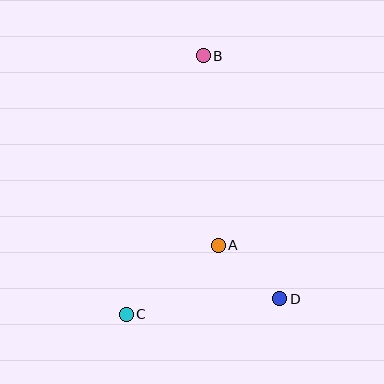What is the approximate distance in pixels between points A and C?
The distance between A and C is approximately 115 pixels.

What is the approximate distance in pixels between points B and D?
The distance between B and D is approximately 255 pixels.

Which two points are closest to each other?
Points A and D are closest to each other.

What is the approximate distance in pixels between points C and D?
The distance between C and D is approximately 154 pixels.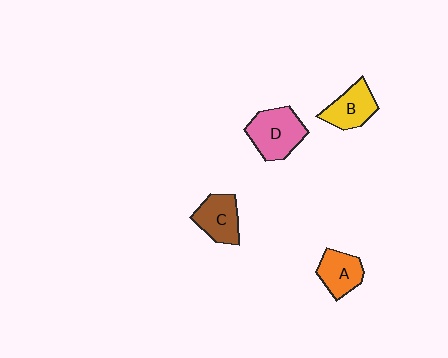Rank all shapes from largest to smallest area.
From largest to smallest: D (pink), B (yellow), C (brown), A (orange).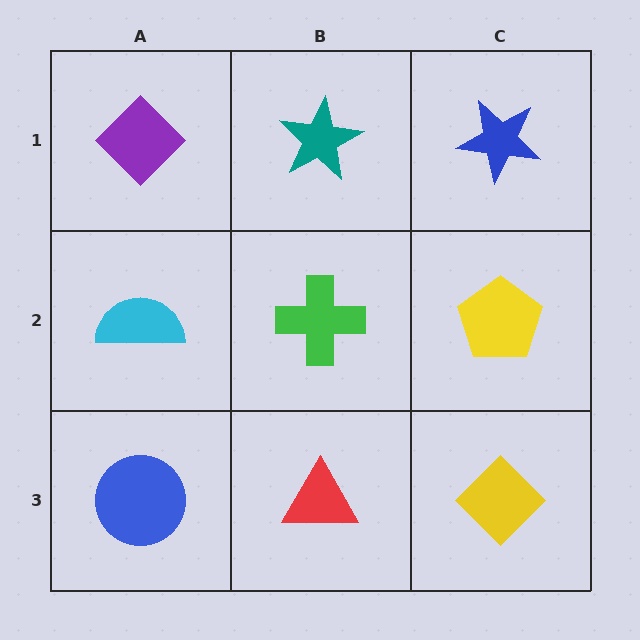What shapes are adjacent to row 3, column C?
A yellow pentagon (row 2, column C), a red triangle (row 3, column B).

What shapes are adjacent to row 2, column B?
A teal star (row 1, column B), a red triangle (row 3, column B), a cyan semicircle (row 2, column A), a yellow pentagon (row 2, column C).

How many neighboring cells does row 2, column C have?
3.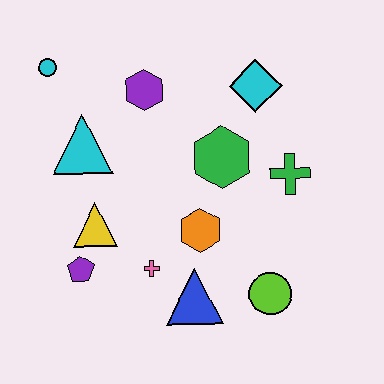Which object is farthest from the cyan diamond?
The purple pentagon is farthest from the cyan diamond.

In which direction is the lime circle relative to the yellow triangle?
The lime circle is to the right of the yellow triangle.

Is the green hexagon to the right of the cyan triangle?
Yes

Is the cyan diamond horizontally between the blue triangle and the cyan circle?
No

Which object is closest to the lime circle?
The blue triangle is closest to the lime circle.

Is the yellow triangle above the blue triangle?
Yes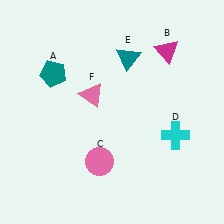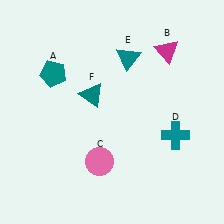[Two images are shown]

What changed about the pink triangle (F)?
In Image 1, F is pink. In Image 2, it changed to teal.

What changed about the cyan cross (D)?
In Image 1, D is cyan. In Image 2, it changed to teal.